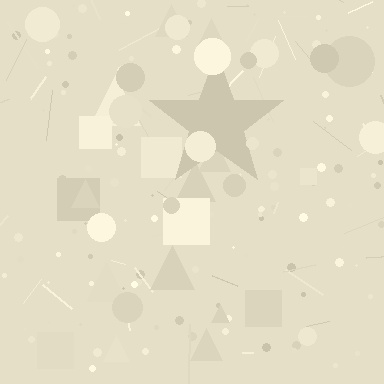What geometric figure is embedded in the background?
A star is embedded in the background.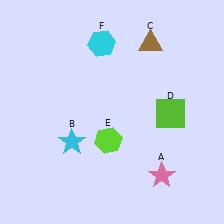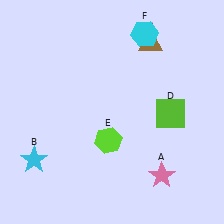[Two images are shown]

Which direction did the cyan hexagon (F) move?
The cyan hexagon (F) moved right.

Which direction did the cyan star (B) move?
The cyan star (B) moved left.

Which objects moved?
The objects that moved are: the cyan star (B), the cyan hexagon (F).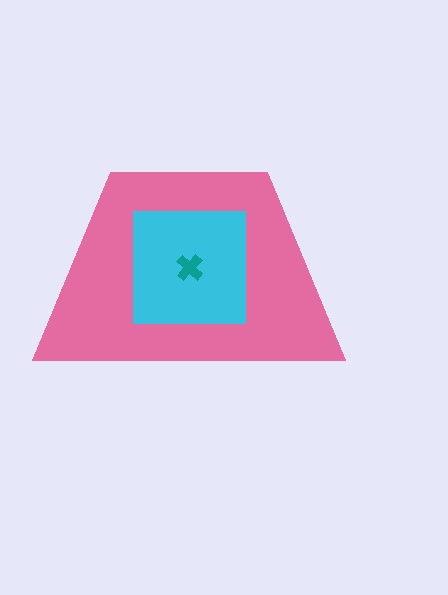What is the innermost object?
The teal cross.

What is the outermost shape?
The pink trapezoid.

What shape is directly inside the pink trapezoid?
The cyan square.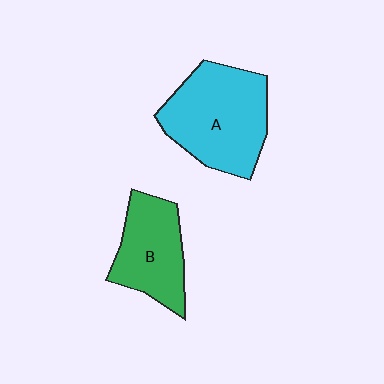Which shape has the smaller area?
Shape B (green).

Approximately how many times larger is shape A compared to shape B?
Approximately 1.4 times.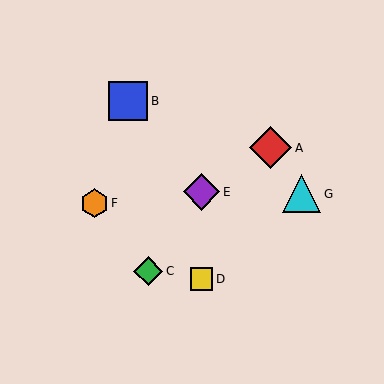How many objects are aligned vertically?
2 objects (D, E) are aligned vertically.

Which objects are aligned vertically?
Objects D, E are aligned vertically.